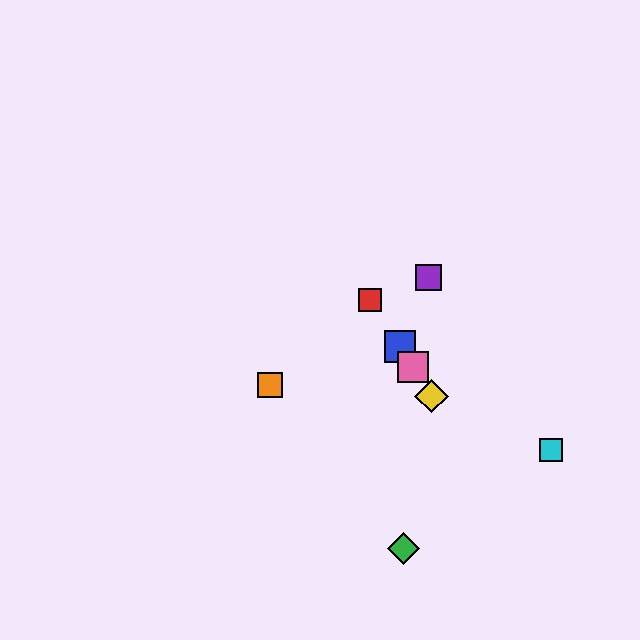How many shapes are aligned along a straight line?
4 shapes (the red square, the blue square, the yellow diamond, the pink square) are aligned along a straight line.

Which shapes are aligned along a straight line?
The red square, the blue square, the yellow diamond, the pink square are aligned along a straight line.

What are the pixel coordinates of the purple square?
The purple square is at (429, 278).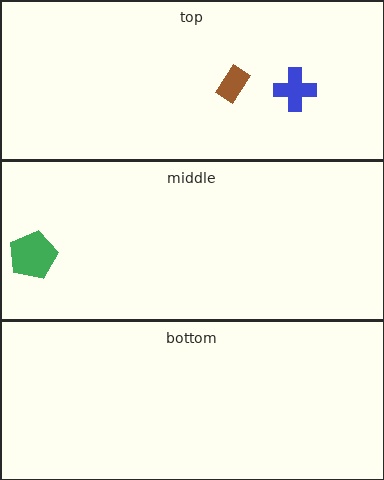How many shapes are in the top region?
2.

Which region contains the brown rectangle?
The top region.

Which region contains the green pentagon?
The middle region.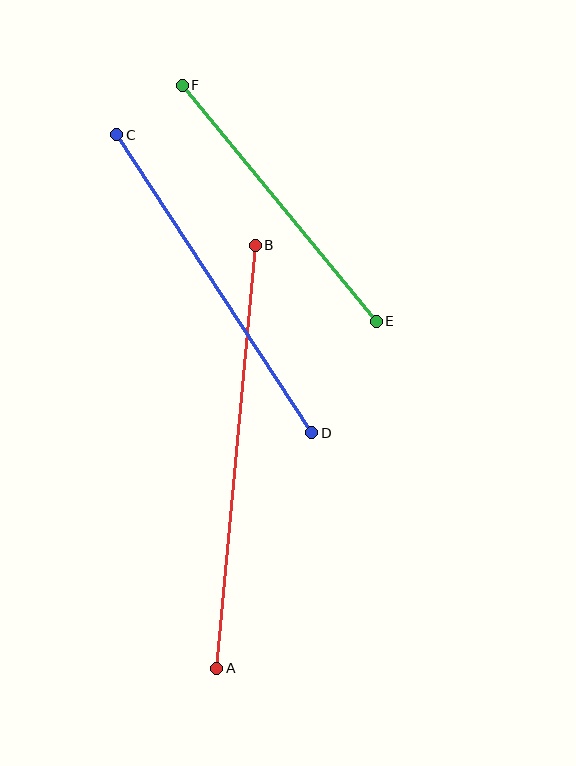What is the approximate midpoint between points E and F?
The midpoint is at approximately (279, 203) pixels.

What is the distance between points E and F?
The distance is approximately 306 pixels.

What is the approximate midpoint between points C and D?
The midpoint is at approximately (214, 284) pixels.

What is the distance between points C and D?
The distance is approximately 356 pixels.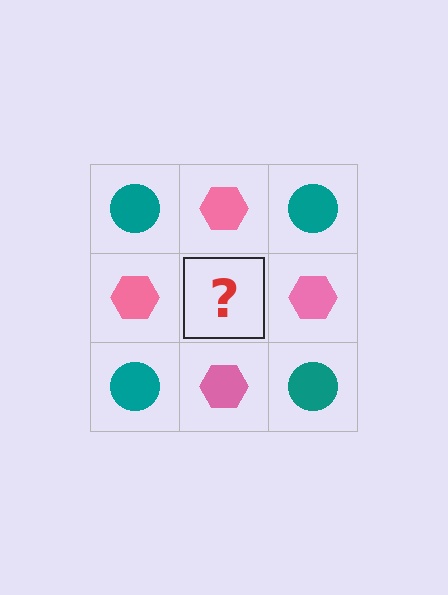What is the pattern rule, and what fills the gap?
The rule is that it alternates teal circle and pink hexagon in a checkerboard pattern. The gap should be filled with a teal circle.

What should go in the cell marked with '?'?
The missing cell should contain a teal circle.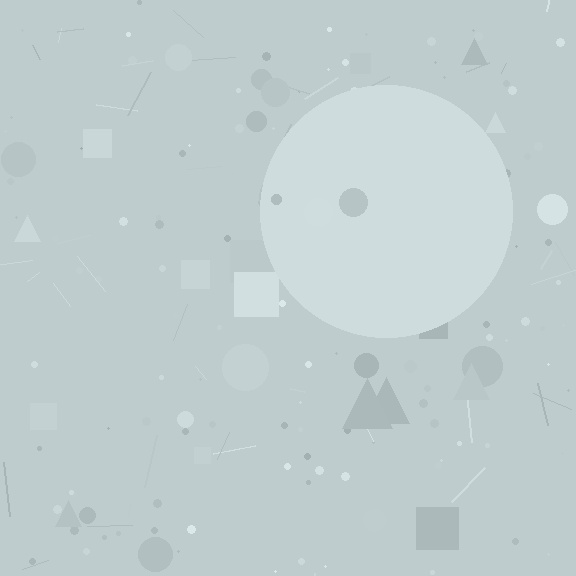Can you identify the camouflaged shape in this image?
The camouflaged shape is a circle.